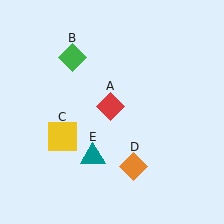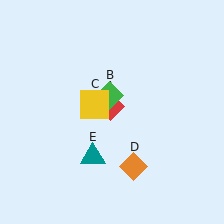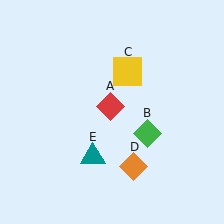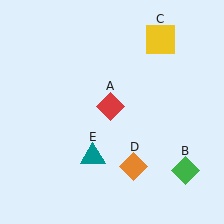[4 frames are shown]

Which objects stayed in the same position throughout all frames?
Red diamond (object A) and orange diamond (object D) and teal triangle (object E) remained stationary.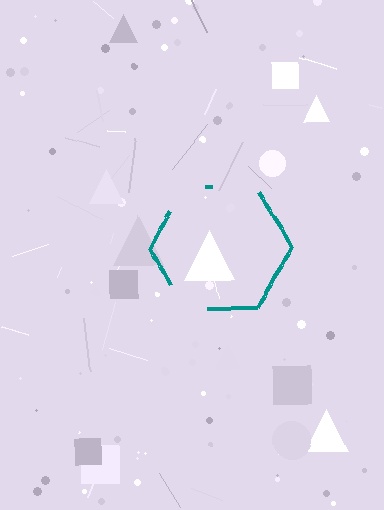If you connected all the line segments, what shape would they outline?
They would outline a hexagon.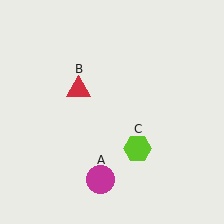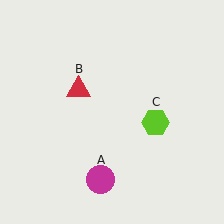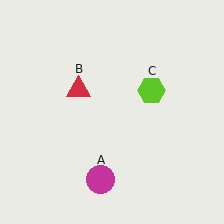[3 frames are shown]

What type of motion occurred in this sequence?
The lime hexagon (object C) rotated counterclockwise around the center of the scene.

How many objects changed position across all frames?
1 object changed position: lime hexagon (object C).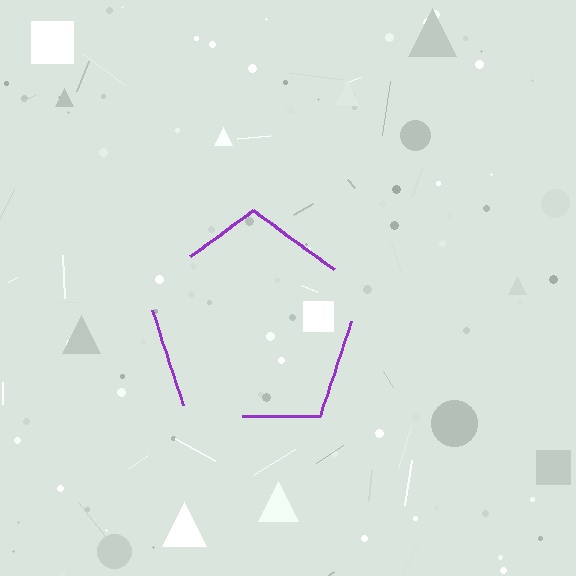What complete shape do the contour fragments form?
The contour fragments form a pentagon.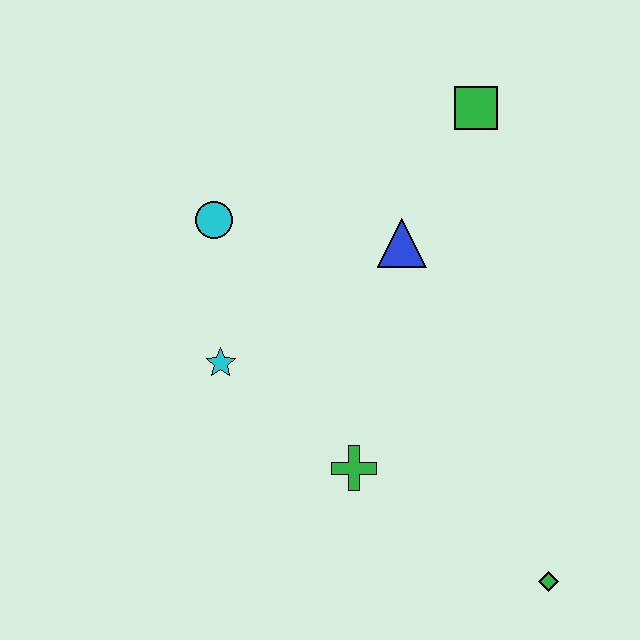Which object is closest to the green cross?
The cyan star is closest to the green cross.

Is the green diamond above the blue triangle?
No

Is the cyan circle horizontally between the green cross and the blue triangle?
No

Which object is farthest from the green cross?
The green square is farthest from the green cross.